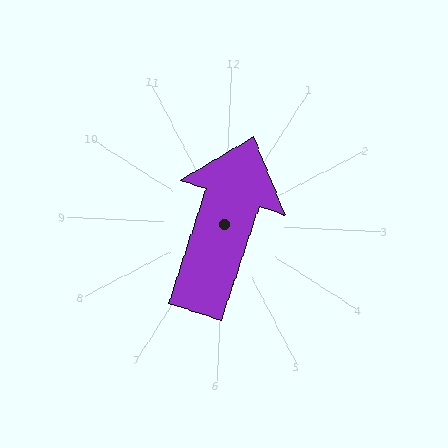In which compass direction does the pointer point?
North.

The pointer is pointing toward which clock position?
Roughly 1 o'clock.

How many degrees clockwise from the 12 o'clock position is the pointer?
Approximately 16 degrees.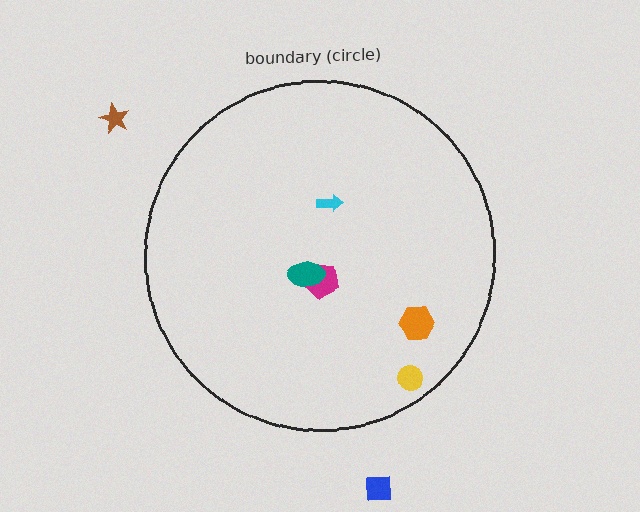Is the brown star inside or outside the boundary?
Outside.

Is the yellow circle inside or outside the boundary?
Inside.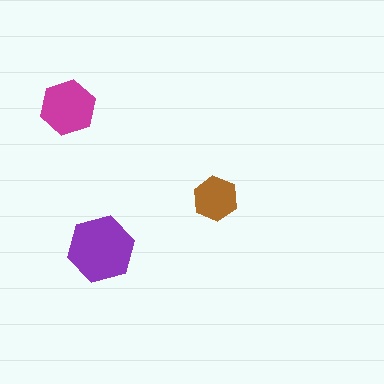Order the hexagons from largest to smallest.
the purple one, the magenta one, the brown one.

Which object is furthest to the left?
The magenta hexagon is leftmost.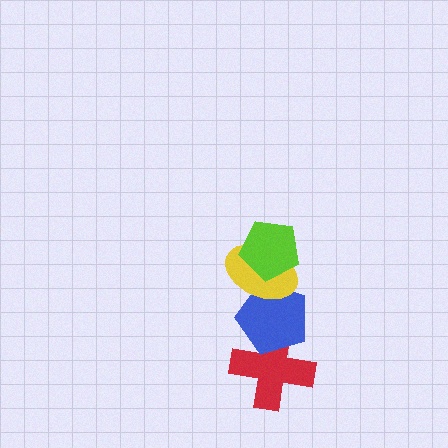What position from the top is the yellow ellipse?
The yellow ellipse is 2nd from the top.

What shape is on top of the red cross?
The blue pentagon is on top of the red cross.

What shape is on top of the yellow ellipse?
The lime pentagon is on top of the yellow ellipse.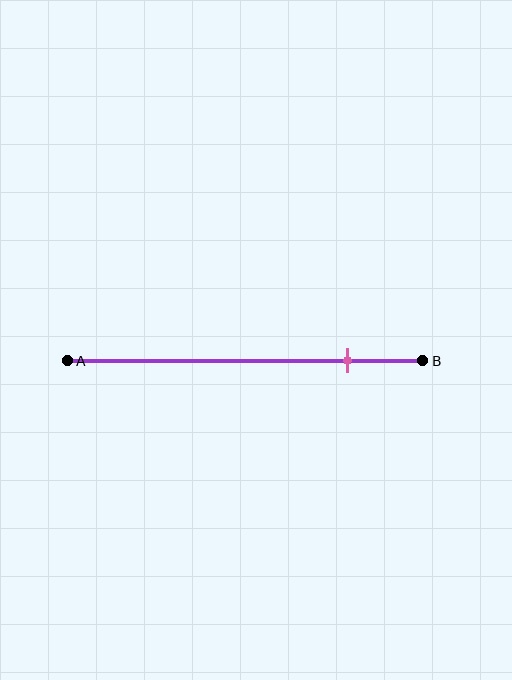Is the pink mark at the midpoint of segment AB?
No, the mark is at about 80% from A, not at the 50% midpoint.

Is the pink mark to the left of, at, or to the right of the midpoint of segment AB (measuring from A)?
The pink mark is to the right of the midpoint of segment AB.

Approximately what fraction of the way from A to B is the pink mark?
The pink mark is approximately 80% of the way from A to B.